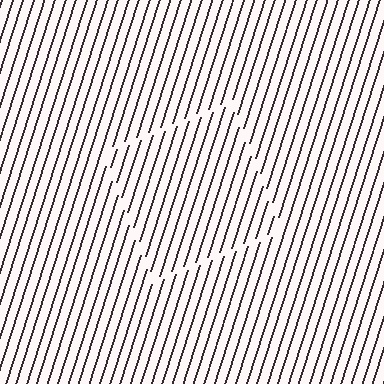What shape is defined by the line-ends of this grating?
An illusory square. The interior of the shape contains the same grating, shifted by half a period — the contour is defined by the phase discontinuity where line-ends from the inner and outer gratings abut.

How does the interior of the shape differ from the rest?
The interior of the shape contains the same grating, shifted by half a period — the contour is defined by the phase discontinuity where line-ends from the inner and outer gratings abut.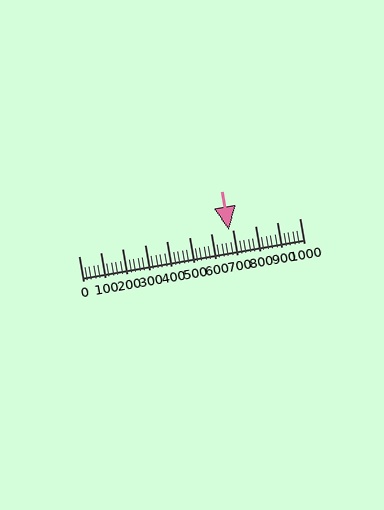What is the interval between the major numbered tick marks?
The major tick marks are spaced 100 units apart.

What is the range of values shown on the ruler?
The ruler shows values from 0 to 1000.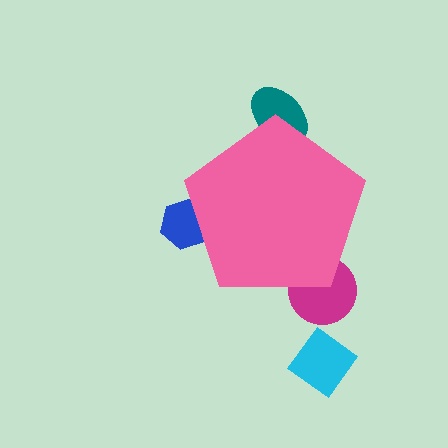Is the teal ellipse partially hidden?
Yes, the teal ellipse is partially hidden behind the pink pentagon.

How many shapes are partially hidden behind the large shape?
3 shapes are partially hidden.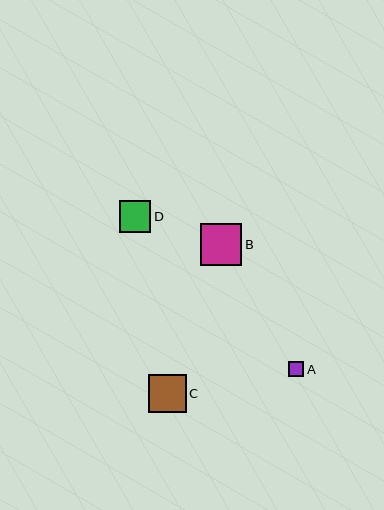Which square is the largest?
Square B is the largest with a size of approximately 41 pixels.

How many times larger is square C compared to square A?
Square C is approximately 2.4 times the size of square A.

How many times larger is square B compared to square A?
Square B is approximately 2.6 times the size of square A.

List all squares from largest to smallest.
From largest to smallest: B, C, D, A.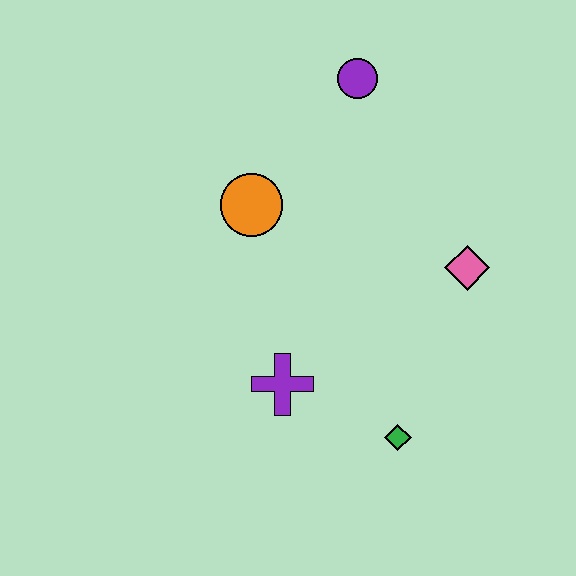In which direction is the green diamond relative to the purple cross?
The green diamond is to the right of the purple cross.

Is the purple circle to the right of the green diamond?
No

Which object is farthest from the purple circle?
The green diamond is farthest from the purple circle.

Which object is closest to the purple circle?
The orange circle is closest to the purple circle.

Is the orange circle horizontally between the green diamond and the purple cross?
No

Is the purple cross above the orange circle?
No